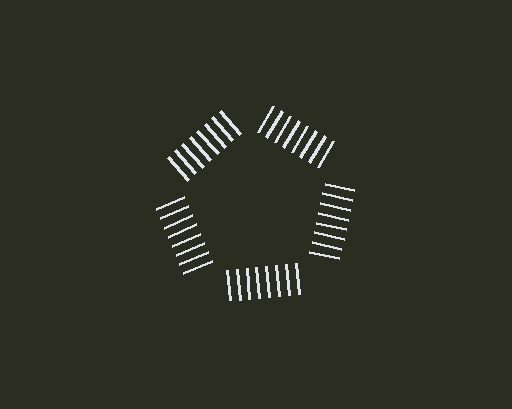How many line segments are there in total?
40 — 8 along each of the 5 edges.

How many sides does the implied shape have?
5 sides — the line-ends trace a pentagon.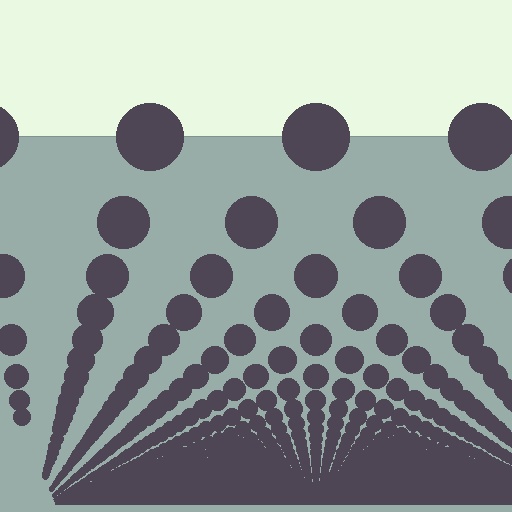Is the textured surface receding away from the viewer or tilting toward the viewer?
The surface appears to tilt toward the viewer. Texture elements get larger and sparser toward the top.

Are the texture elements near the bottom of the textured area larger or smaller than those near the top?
Smaller. The gradient is inverted — elements near the bottom are smaller and denser.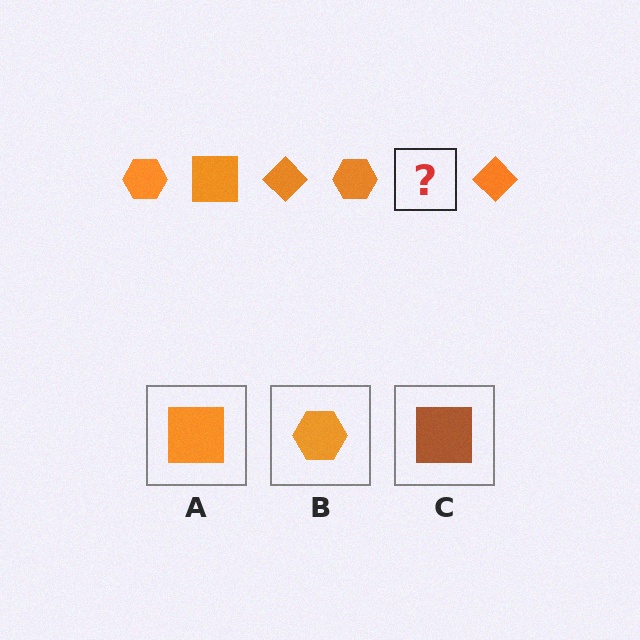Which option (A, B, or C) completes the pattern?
A.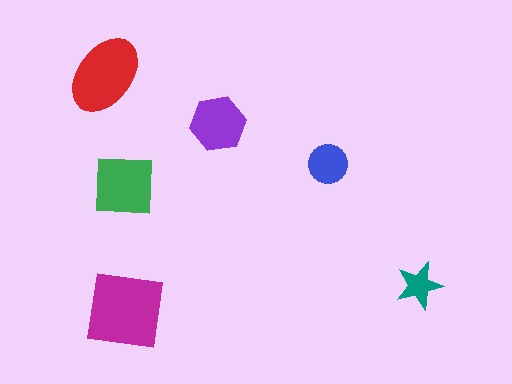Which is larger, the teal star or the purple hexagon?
The purple hexagon.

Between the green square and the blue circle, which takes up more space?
The green square.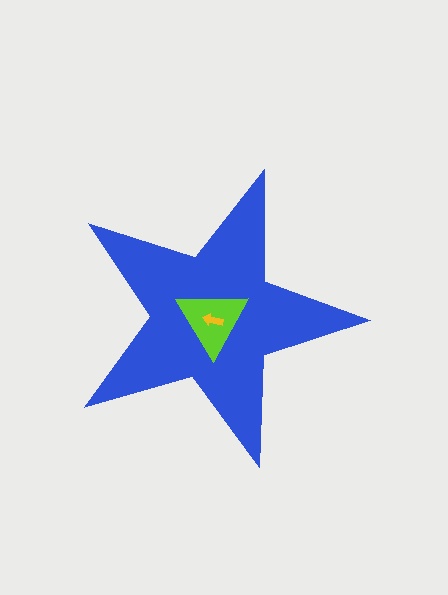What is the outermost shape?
The blue star.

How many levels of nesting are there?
3.